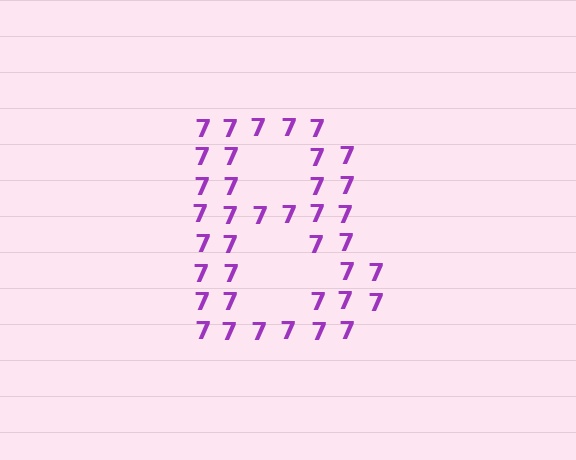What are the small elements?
The small elements are digit 7's.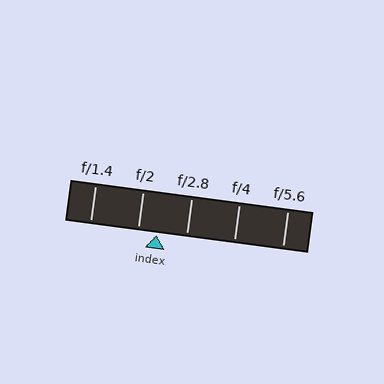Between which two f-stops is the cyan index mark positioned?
The index mark is between f/2 and f/2.8.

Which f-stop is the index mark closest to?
The index mark is closest to f/2.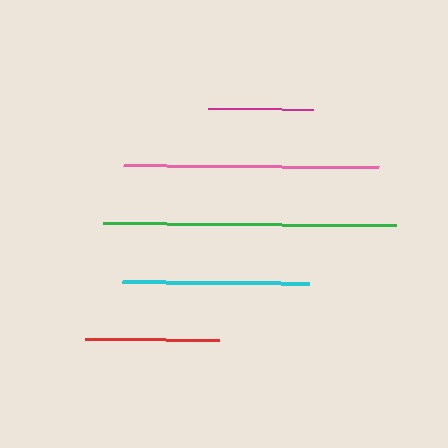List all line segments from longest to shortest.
From longest to shortest: green, pink, cyan, red, magenta.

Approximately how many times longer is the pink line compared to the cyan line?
The pink line is approximately 1.4 times the length of the cyan line.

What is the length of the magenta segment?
The magenta segment is approximately 105 pixels long.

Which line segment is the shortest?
The magenta line is the shortest at approximately 105 pixels.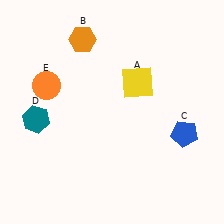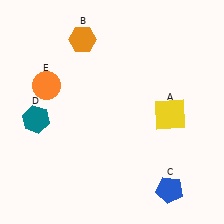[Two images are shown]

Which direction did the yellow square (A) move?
The yellow square (A) moved right.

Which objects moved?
The objects that moved are: the yellow square (A), the blue pentagon (C).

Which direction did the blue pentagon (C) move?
The blue pentagon (C) moved down.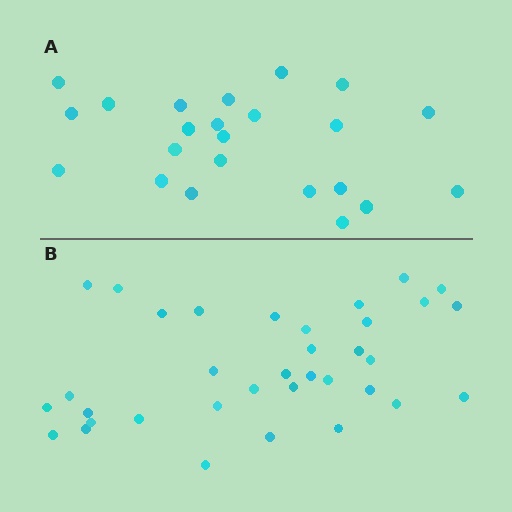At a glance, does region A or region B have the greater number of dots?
Region B (the bottom region) has more dots.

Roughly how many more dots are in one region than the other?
Region B has roughly 12 or so more dots than region A.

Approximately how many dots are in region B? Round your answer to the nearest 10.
About 40 dots. (The exact count is 35, which rounds to 40.)